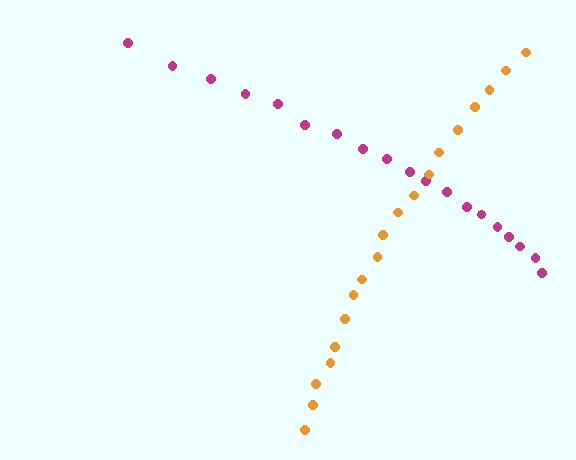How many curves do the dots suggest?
There are 2 distinct paths.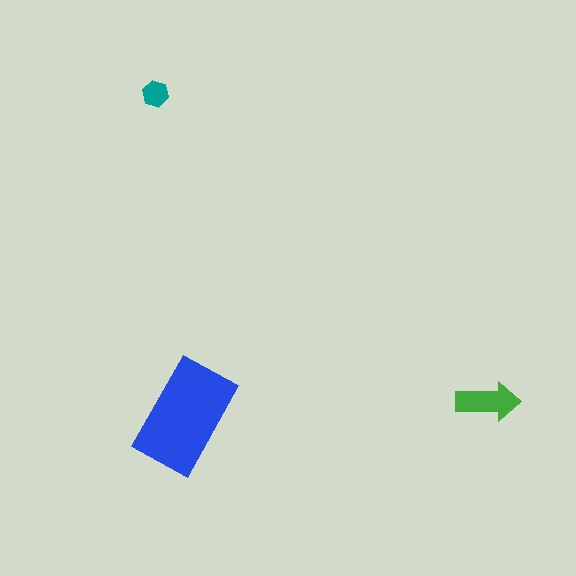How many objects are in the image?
There are 3 objects in the image.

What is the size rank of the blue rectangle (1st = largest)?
1st.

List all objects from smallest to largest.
The teal hexagon, the green arrow, the blue rectangle.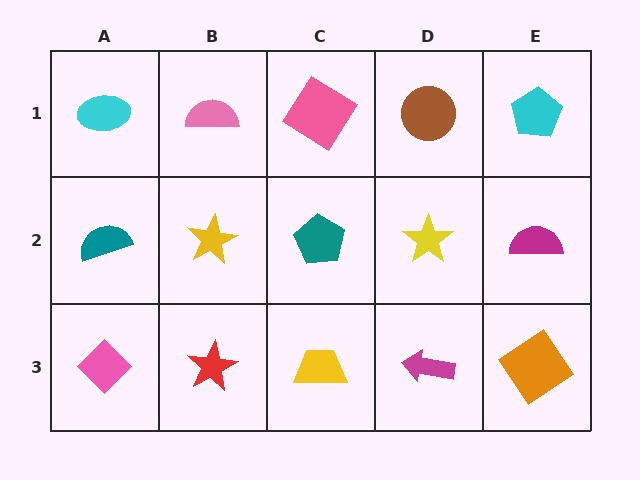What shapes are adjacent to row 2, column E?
A cyan pentagon (row 1, column E), an orange diamond (row 3, column E), a yellow star (row 2, column D).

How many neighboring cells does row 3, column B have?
3.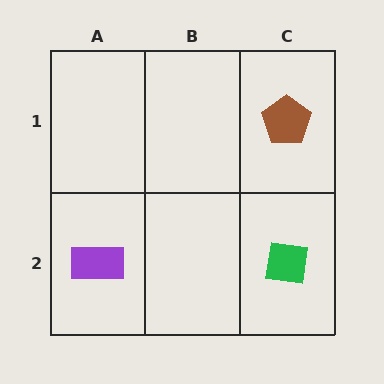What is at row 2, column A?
A purple rectangle.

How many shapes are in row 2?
2 shapes.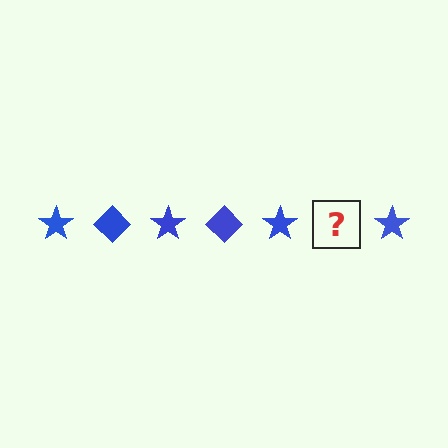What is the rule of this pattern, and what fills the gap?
The rule is that the pattern cycles through star, diamond shapes in blue. The gap should be filled with a blue diamond.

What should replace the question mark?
The question mark should be replaced with a blue diamond.